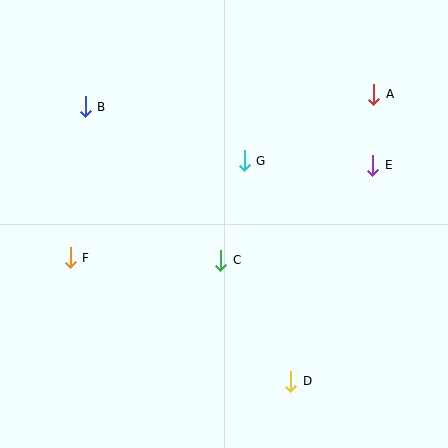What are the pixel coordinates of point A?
Point A is at (374, 94).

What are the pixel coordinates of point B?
Point B is at (85, 107).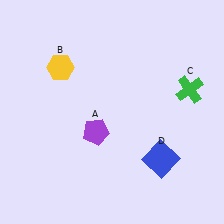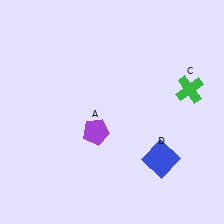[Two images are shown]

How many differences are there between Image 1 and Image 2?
There is 1 difference between the two images.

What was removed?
The yellow hexagon (B) was removed in Image 2.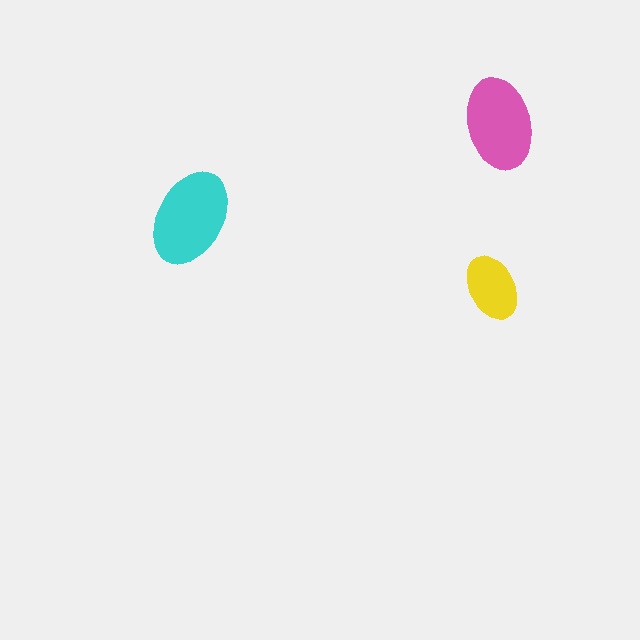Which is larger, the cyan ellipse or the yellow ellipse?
The cyan one.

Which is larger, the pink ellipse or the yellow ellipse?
The pink one.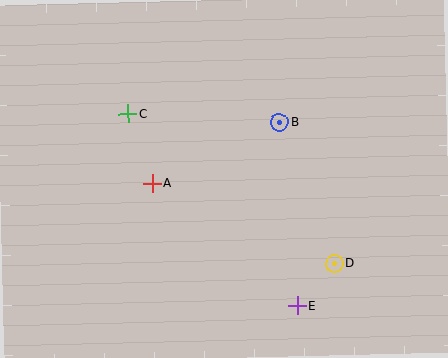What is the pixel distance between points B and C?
The distance between B and C is 151 pixels.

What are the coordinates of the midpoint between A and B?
The midpoint between A and B is at (216, 153).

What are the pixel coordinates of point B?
Point B is at (279, 122).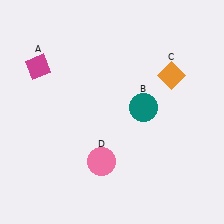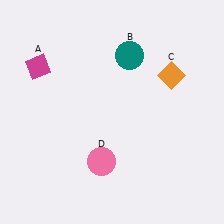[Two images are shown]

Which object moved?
The teal circle (B) moved up.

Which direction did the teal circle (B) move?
The teal circle (B) moved up.